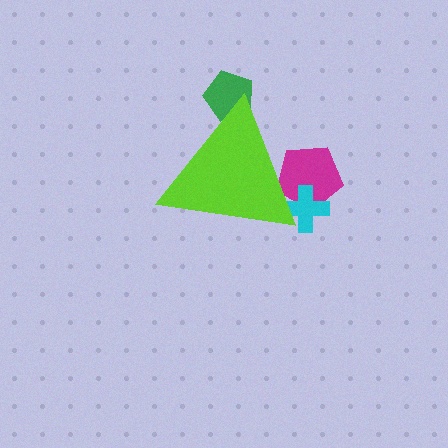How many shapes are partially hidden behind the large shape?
3 shapes are partially hidden.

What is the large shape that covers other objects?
A lime triangle.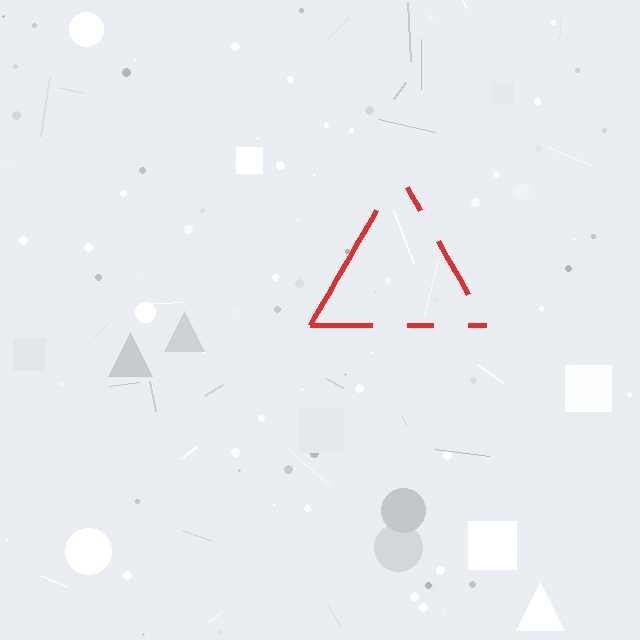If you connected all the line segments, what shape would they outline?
They would outline a triangle.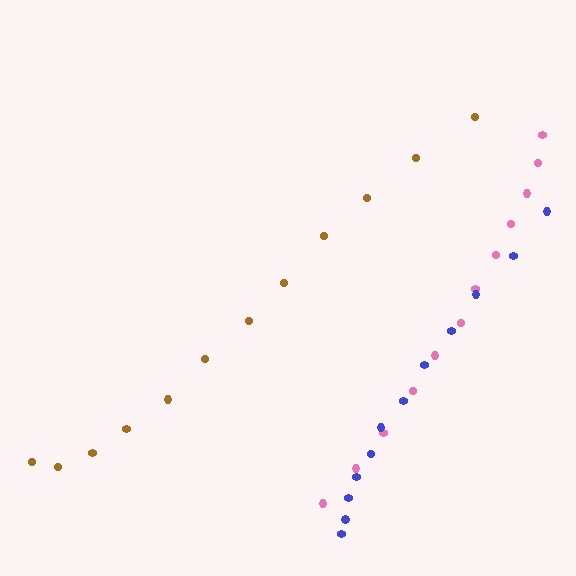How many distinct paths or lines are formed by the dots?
There are 3 distinct paths.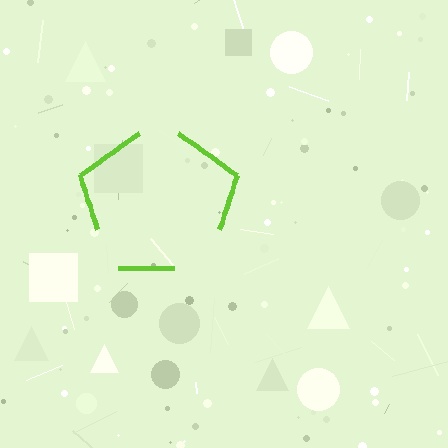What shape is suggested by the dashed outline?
The dashed outline suggests a pentagon.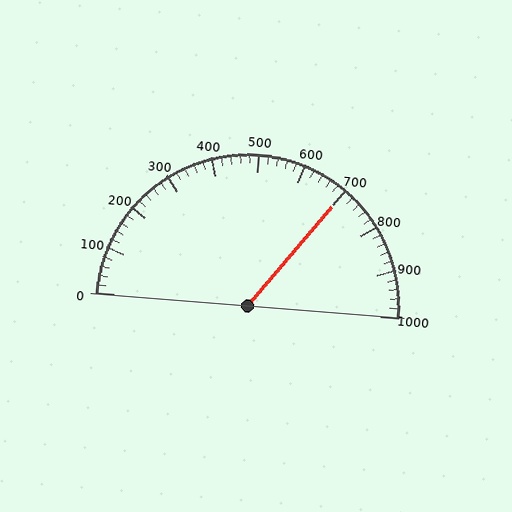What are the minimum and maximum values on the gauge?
The gauge ranges from 0 to 1000.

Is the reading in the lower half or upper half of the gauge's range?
The reading is in the upper half of the range (0 to 1000).